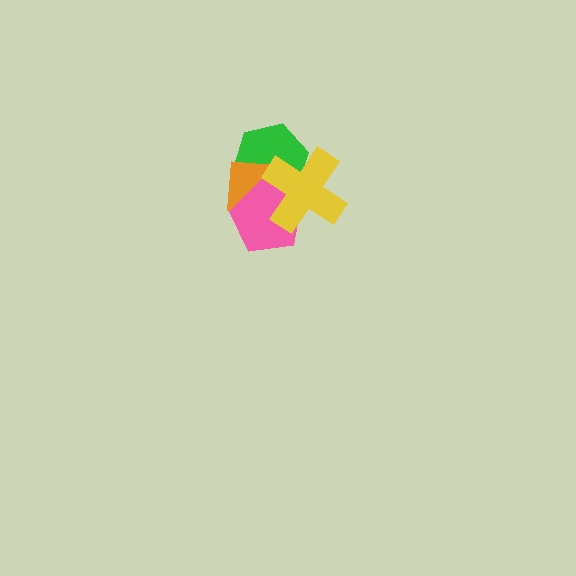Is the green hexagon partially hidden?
Yes, it is partially covered by another shape.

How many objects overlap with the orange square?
3 objects overlap with the orange square.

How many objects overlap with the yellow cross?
3 objects overlap with the yellow cross.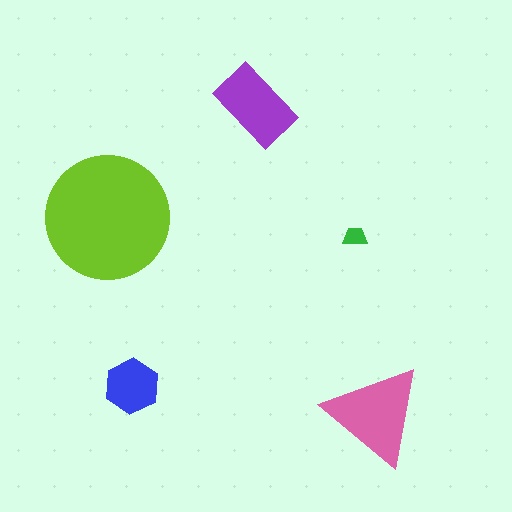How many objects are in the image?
There are 5 objects in the image.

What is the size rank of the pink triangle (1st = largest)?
2nd.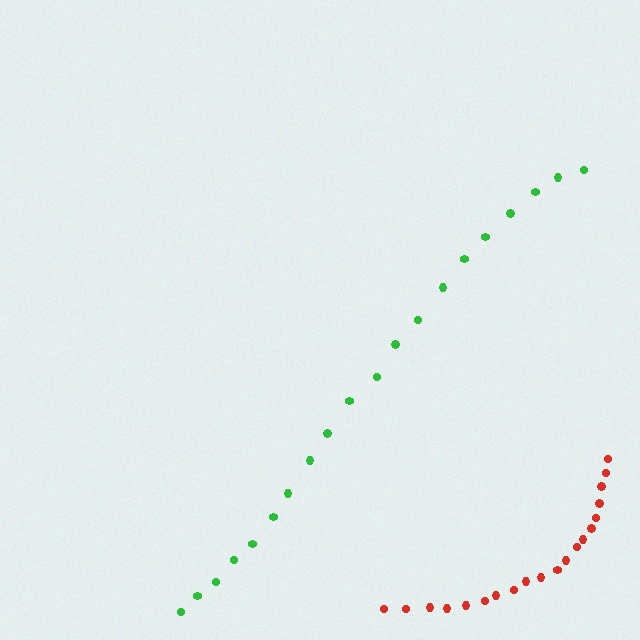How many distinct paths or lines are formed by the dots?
There are 2 distinct paths.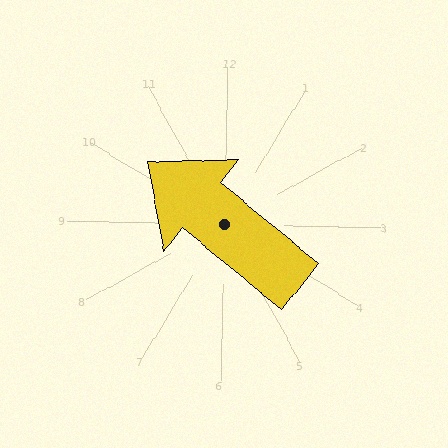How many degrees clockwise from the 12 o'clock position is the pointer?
Approximately 308 degrees.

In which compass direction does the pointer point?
Northwest.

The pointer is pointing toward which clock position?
Roughly 10 o'clock.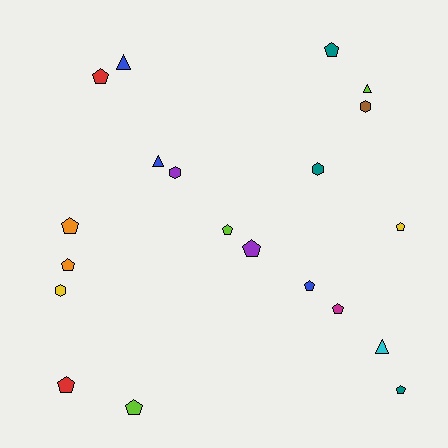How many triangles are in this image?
There are 4 triangles.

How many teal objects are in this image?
There are 3 teal objects.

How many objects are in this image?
There are 20 objects.